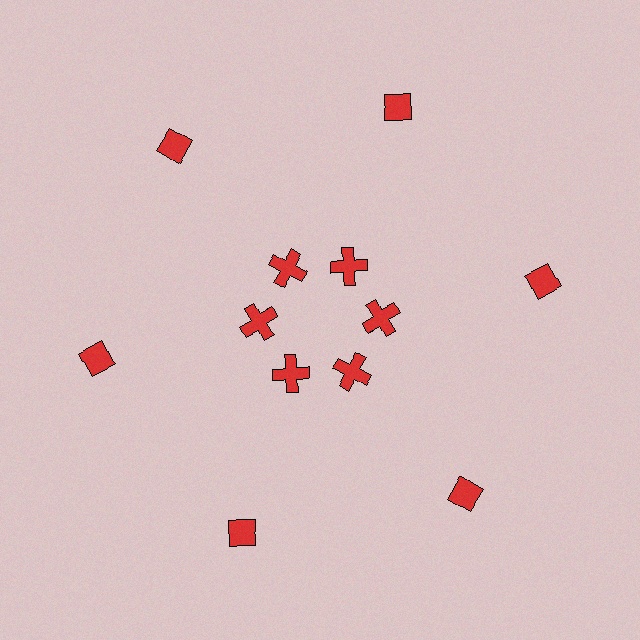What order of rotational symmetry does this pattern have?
This pattern has 6-fold rotational symmetry.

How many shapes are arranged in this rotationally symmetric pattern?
There are 12 shapes, arranged in 6 groups of 2.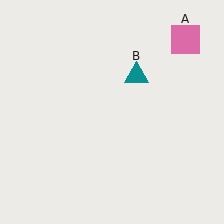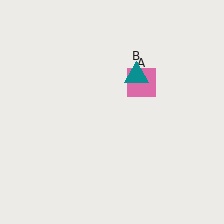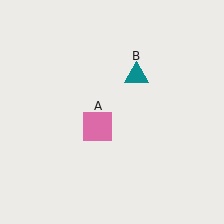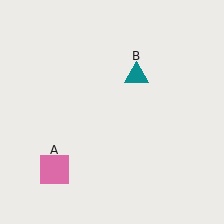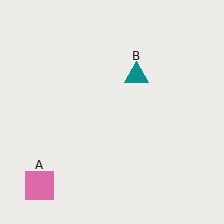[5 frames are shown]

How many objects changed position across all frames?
1 object changed position: pink square (object A).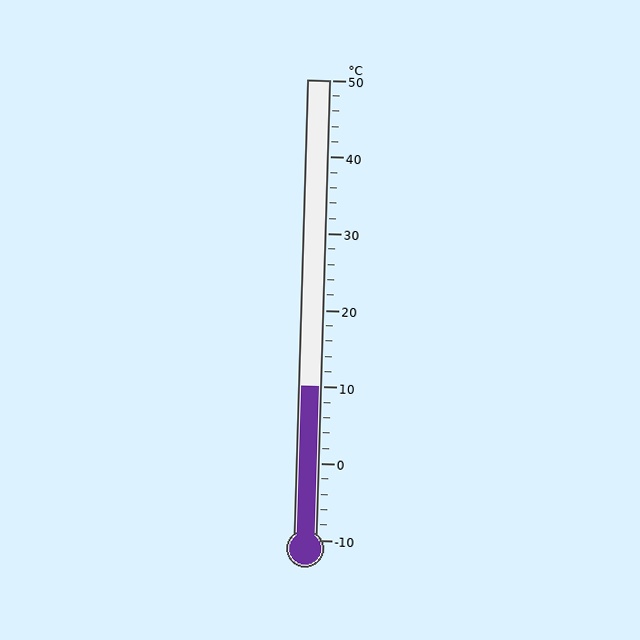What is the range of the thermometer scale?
The thermometer scale ranges from -10°C to 50°C.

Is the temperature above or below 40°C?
The temperature is below 40°C.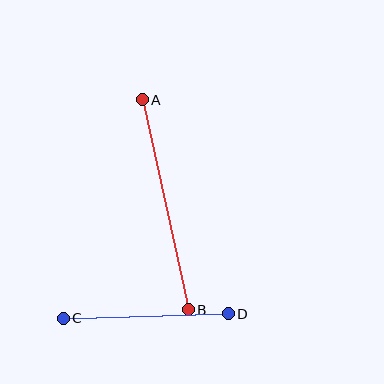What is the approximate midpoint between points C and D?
The midpoint is at approximately (146, 316) pixels.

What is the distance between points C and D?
The distance is approximately 165 pixels.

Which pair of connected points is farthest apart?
Points A and B are farthest apart.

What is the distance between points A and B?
The distance is approximately 215 pixels.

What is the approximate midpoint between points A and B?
The midpoint is at approximately (165, 205) pixels.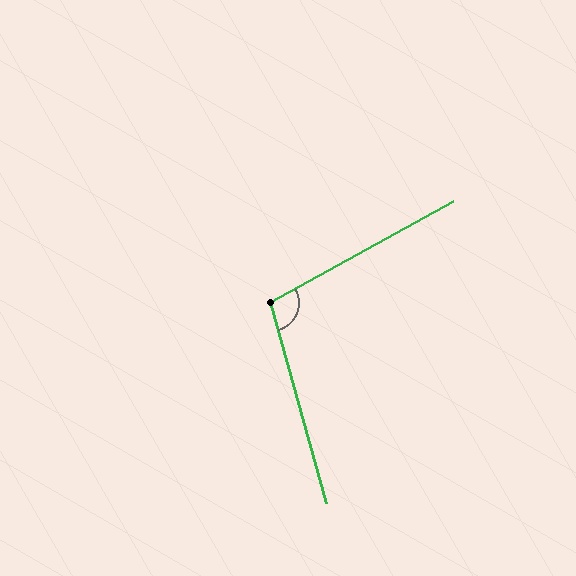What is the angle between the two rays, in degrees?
Approximately 103 degrees.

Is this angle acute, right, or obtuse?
It is obtuse.